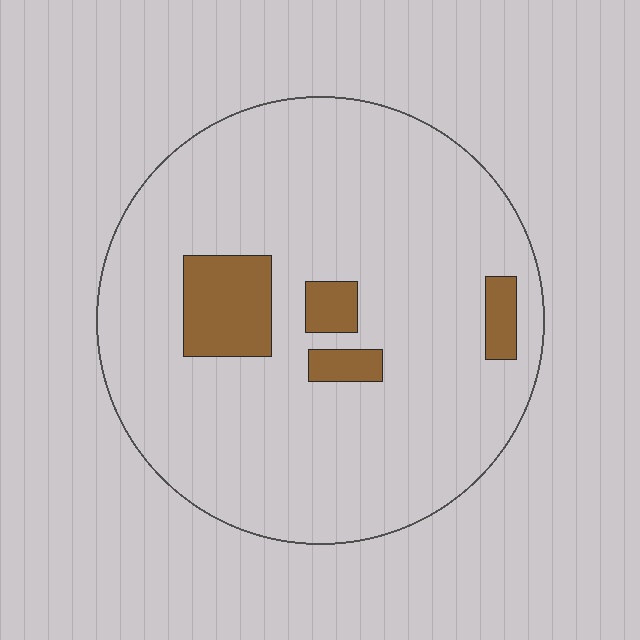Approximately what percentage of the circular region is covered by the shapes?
Approximately 10%.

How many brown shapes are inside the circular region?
4.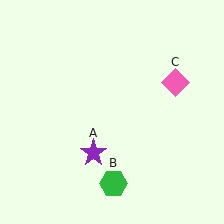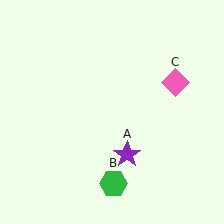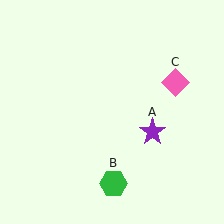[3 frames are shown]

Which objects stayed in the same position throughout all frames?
Green hexagon (object B) and pink diamond (object C) remained stationary.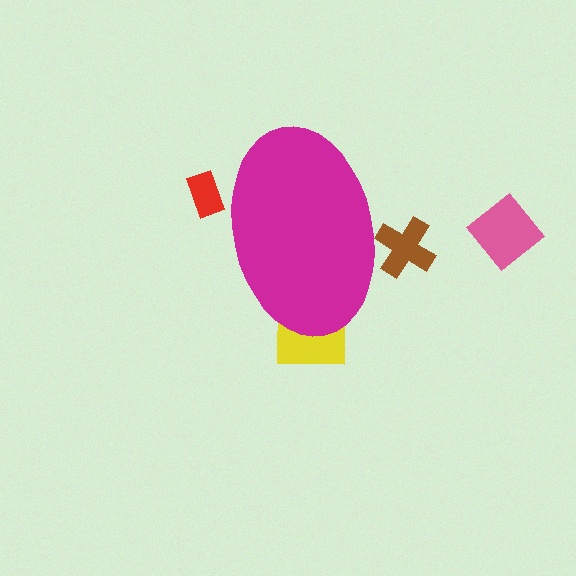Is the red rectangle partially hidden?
Yes, the red rectangle is partially hidden behind the magenta ellipse.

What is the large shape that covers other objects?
A magenta ellipse.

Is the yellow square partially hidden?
Yes, the yellow square is partially hidden behind the magenta ellipse.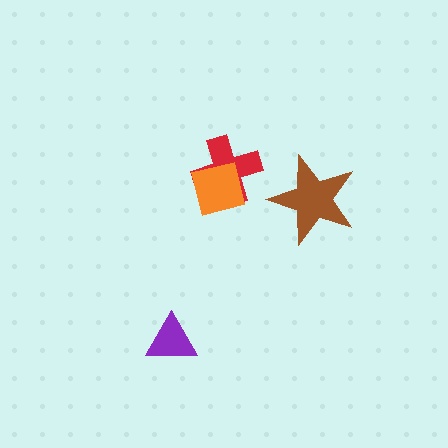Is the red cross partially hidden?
Yes, it is partially covered by another shape.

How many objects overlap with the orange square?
1 object overlaps with the orange square.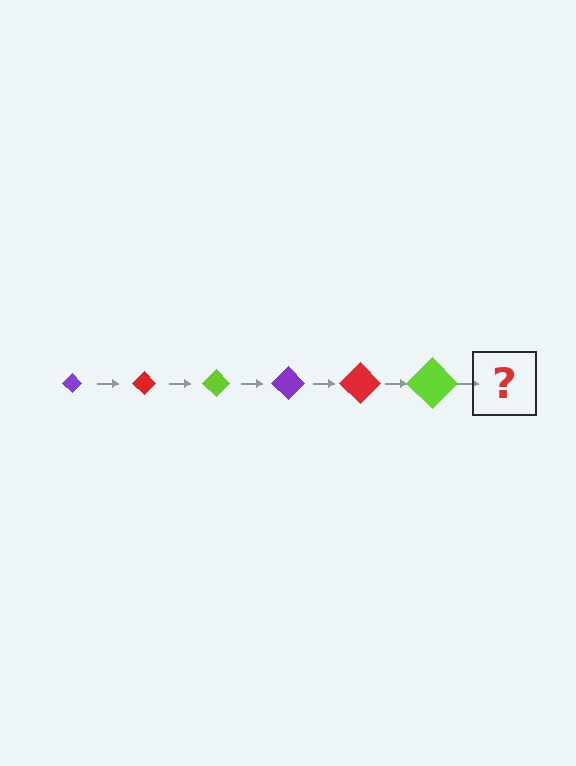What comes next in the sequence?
The next element should be a purple diamond, larger than the previous one.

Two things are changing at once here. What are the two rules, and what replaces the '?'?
The two rules are that the diamond grows larger each step and the color cycles through purple, red, and lime. The '?' should be a purple diamond, larger than the previous one.